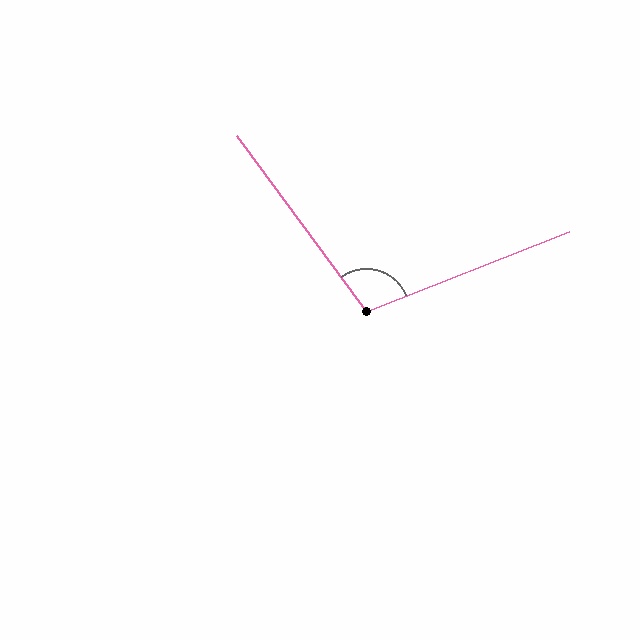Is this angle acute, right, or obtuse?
It is obtuse.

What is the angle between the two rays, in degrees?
Approximately 105 degrees.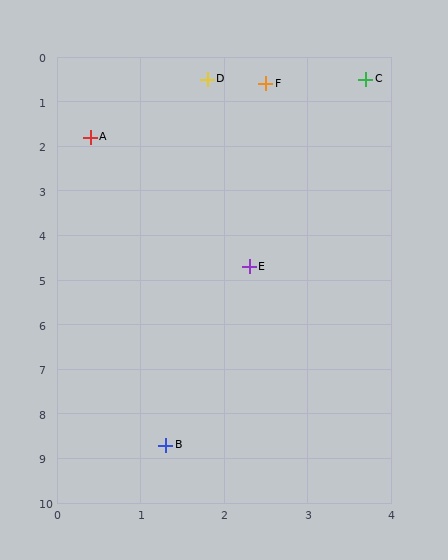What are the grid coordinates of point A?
Point A is at approximately (0.4, 1.8).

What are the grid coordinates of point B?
Point B is at approximately (1.3, 8.7).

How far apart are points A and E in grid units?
Points A and E are about 3.5 grid units apart.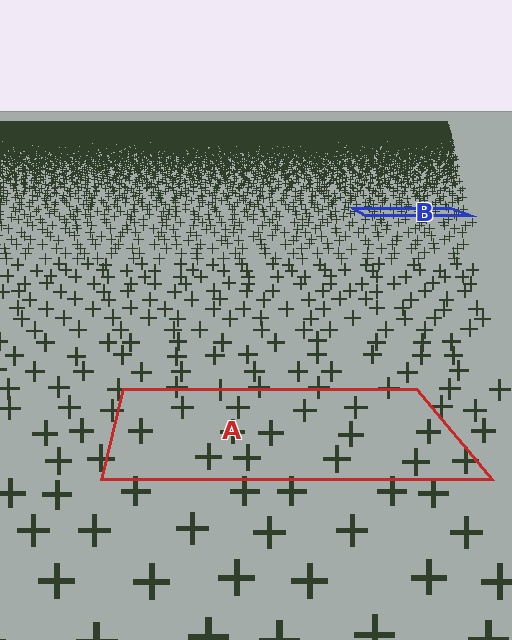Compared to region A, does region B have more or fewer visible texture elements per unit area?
Region B has more texture elements per unit area — they are packed more densely because it is farther away.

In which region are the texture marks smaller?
The texture marks are smaller in region B, because it is farther away.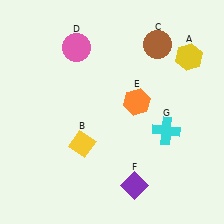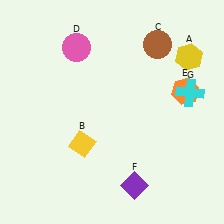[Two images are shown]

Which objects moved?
The objects that moved are: the orange hexagon (E), the cyan cross (G).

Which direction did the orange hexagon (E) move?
The orange hexagon (E) moved right.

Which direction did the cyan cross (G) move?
The cyan cross (G) moved up.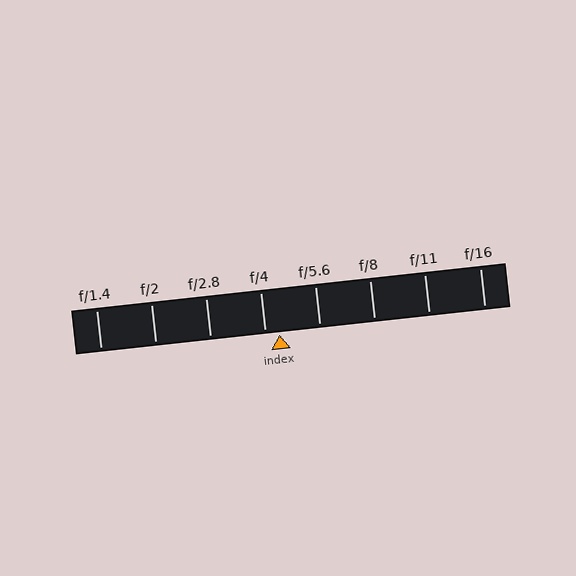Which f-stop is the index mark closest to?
The index mark is closest to f/4.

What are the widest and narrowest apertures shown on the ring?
The widest aperture shown is f/1.4 and the narrowest is f/16.